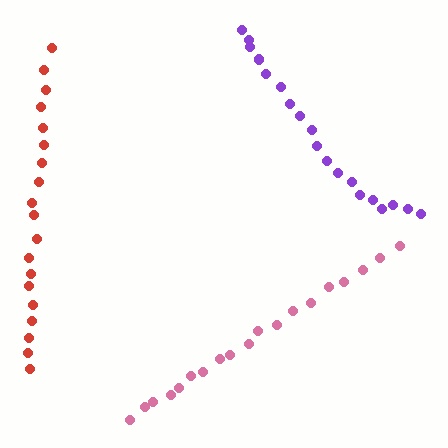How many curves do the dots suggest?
There are 3 distinct paths.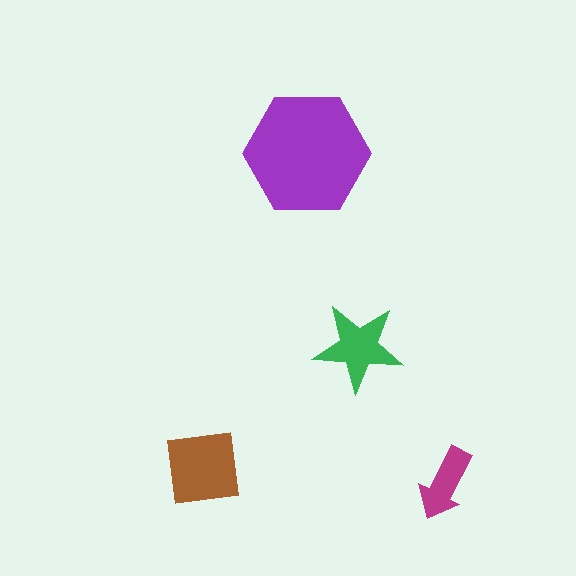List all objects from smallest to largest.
The magenta arrow, the green star, the brown square, the purple hexagon.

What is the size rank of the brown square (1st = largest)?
2nd.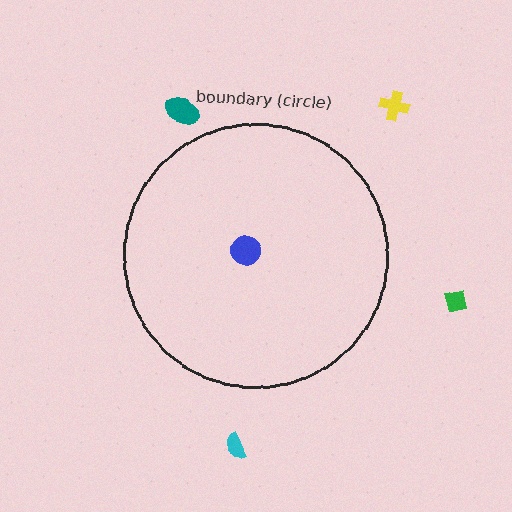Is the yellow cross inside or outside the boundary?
Outside.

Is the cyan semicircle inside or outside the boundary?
Outside.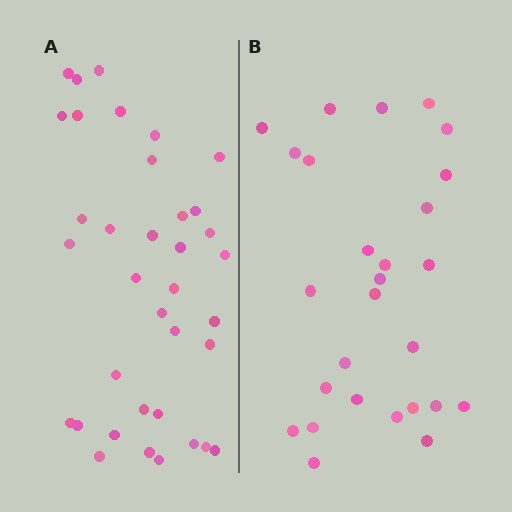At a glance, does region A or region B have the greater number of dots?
Region A (the left region) has more dots.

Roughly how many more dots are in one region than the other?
Region A has roughly 8 or so more dots than region B.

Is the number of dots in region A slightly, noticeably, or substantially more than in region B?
Region A has noticeably more, but not dramatically so. The ratio is roughly 1.3 to 1.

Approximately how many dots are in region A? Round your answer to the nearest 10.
About 40 dots. (The exact count is 36, which rounds to 40.)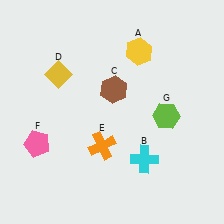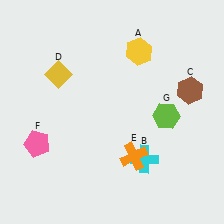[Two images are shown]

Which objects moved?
The objects that moved are: the brown hexagon (C), the orange cross (E).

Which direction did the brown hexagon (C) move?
The brown hexagon (C) moved right.